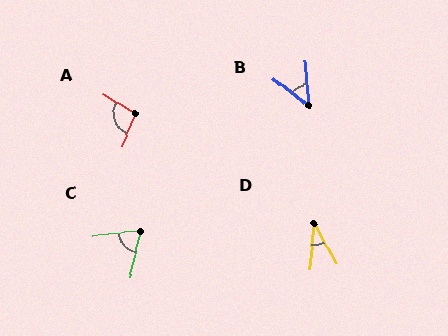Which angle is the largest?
A, at approximately 99 degrees.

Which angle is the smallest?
D, at approximately 34 degrees.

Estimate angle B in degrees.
Approximately 49 degrees.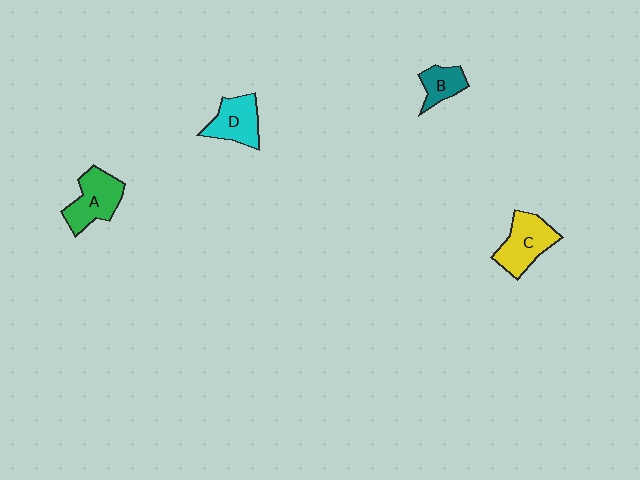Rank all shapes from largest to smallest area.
From largest to smallest: C (yellow), A (green), D (cyan), B (teal).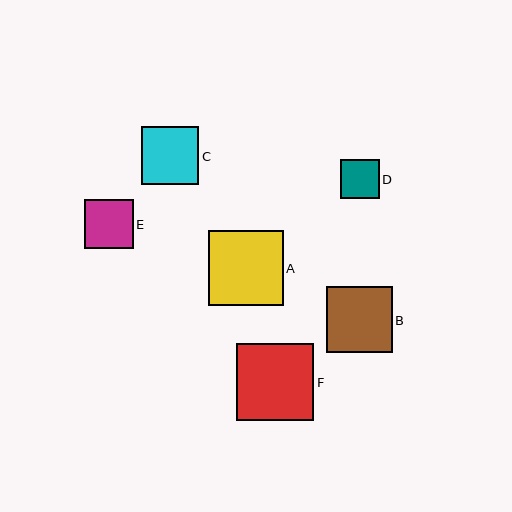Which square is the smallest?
Square D is the smallest with a size of approximately 39 pixels.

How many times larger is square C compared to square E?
Square C is approximately 1.2 times the size of square E.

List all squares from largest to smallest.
From largest to smallest: F, A, B, C, E, D.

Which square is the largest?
Square F is the largest with a size of approximately 77 pixels.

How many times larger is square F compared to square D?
Square F is approximately 2.0 times the size of square D.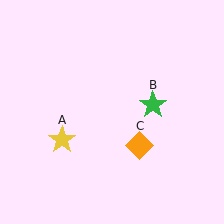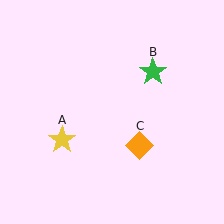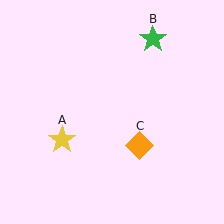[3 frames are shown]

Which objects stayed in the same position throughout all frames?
Yellow star (object A) and orange diamond (object C) remained stationary.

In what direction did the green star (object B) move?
The green star (object B) moved up.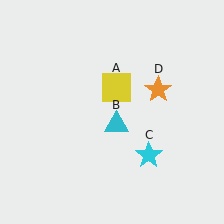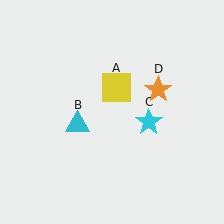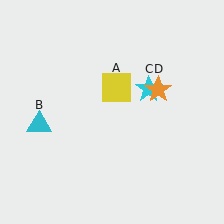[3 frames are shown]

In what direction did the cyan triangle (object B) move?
The cyan triangle (object B) moved left.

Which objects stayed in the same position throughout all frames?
Yellow square (object A) and orange star (object D) remained stationary.